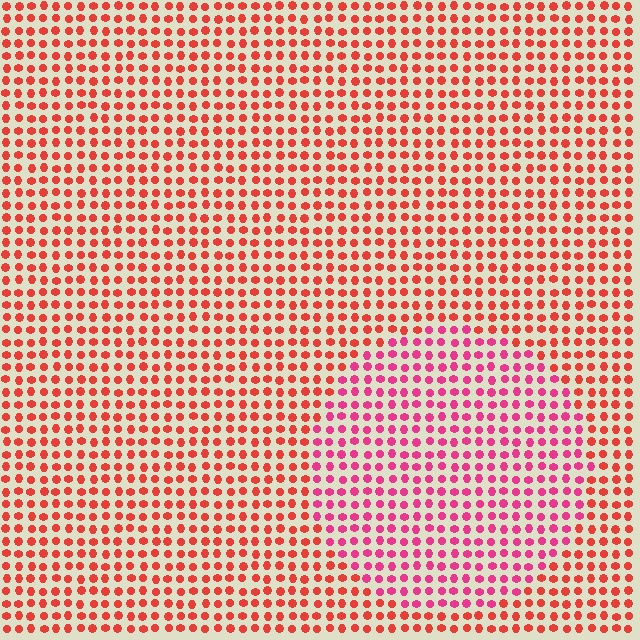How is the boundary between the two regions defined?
The boundary is defined purely by a slight shift in hue (about 32 degrees). Spacing, size, and orientation are identical on both sides.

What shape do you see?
I see a circle.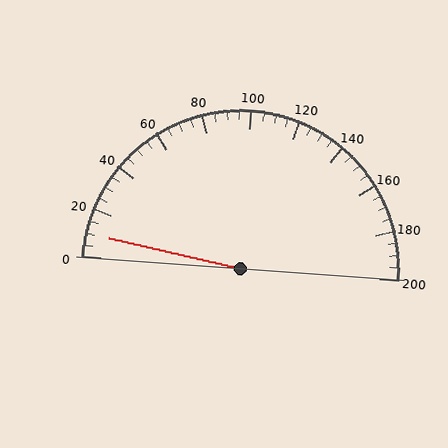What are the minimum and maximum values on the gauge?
The gauge ranges from 0 to 200.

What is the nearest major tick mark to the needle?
The nearest major tick mark is 0.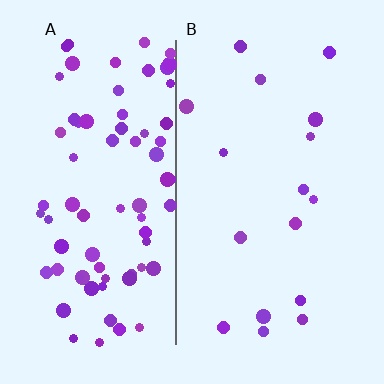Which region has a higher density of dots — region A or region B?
A (the left).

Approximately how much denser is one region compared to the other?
Approximately 4.5× — region A over region B.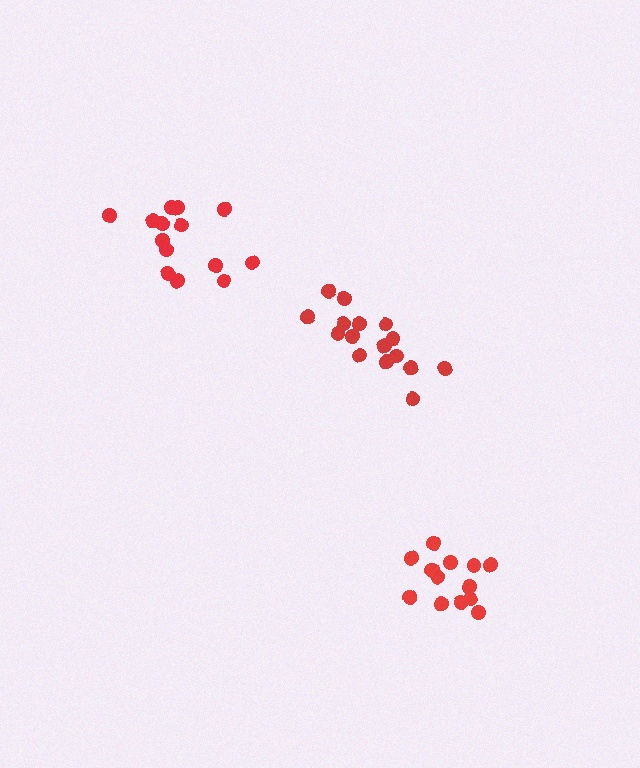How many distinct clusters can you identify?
There are 3 distinct clusters.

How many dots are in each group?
Group 1: 16 dots, Group 2: 14 dots, Group 3: 14 dots (44 total).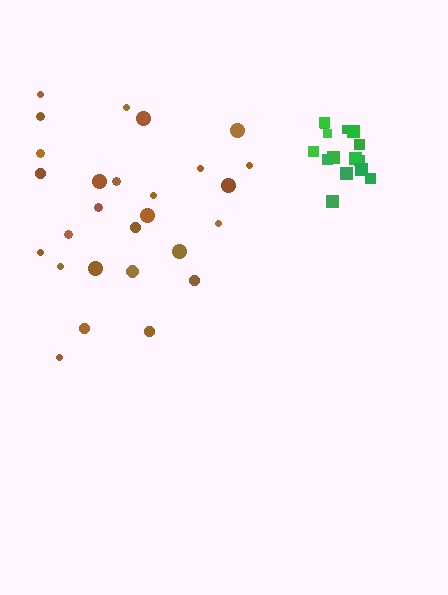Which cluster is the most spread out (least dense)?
Brown.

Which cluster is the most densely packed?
Green.